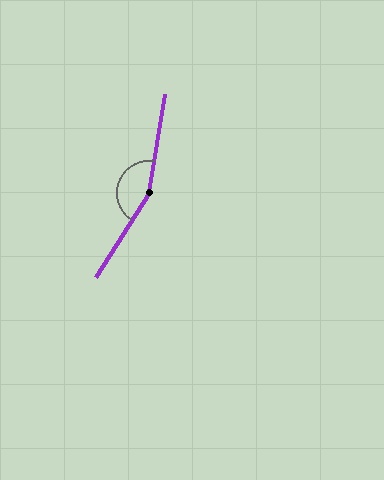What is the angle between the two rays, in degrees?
Approximately 157 degrees.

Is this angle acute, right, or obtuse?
It is obtuse.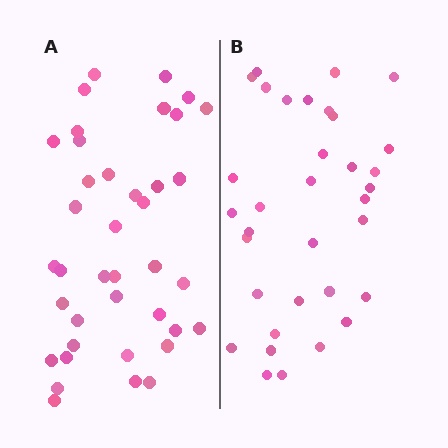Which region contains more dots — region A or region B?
Region A (the left region) has more dots.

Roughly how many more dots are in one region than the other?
Region A has about 5 more dots than region B.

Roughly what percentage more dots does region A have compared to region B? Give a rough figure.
About 15% more.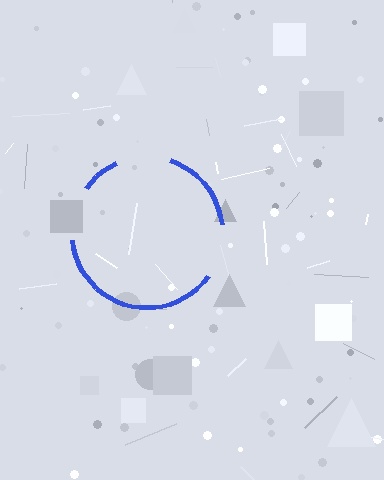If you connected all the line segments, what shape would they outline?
They would outline a circle.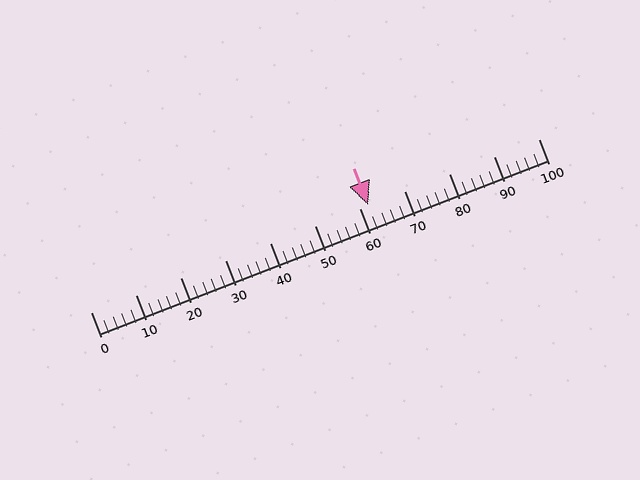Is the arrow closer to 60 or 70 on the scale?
The arrow is closer to 60.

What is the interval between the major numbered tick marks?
The major tick marks are spaced 10 units apart.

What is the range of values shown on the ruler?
The ruler shows values from 0 to 100.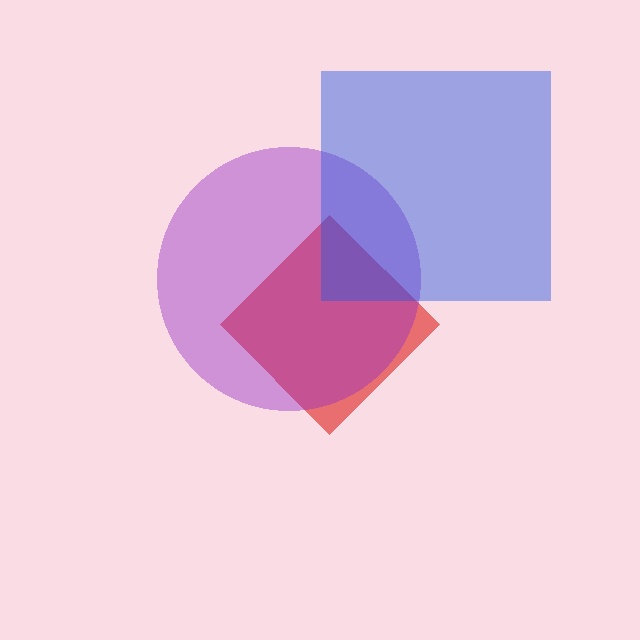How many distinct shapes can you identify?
There are 3 distinct shapes: a red diamond, a purple circle, a blue square.